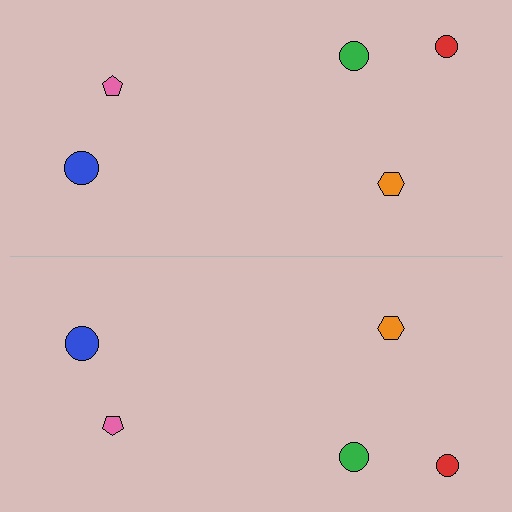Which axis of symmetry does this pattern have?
The pattern has a horizontal axis of symmetry running through the center of the image.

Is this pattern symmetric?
Yes, this pattern has bilateral (reflection) symmetry.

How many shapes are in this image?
There are 10 shapes in this image.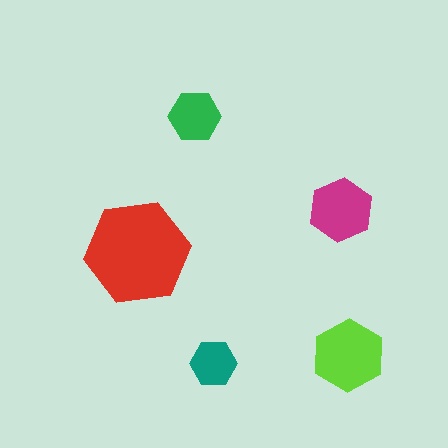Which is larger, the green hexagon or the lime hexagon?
The lime one.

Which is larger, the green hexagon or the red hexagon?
The red one.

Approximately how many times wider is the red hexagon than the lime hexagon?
About 1.5 times wider.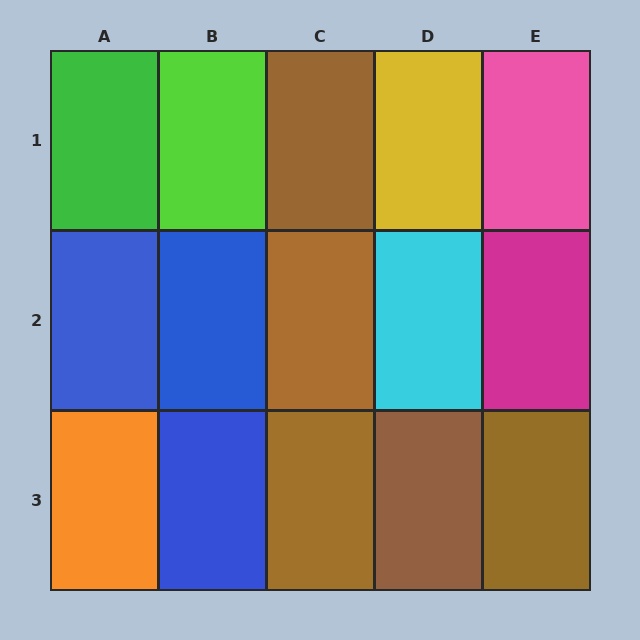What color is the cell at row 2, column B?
Blue.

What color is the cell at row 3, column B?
Blue.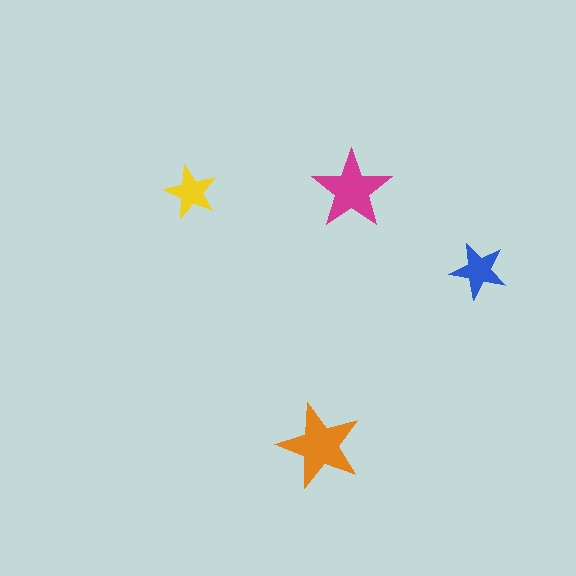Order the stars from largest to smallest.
the orange one, the magenta one, the blue one, the yellow one.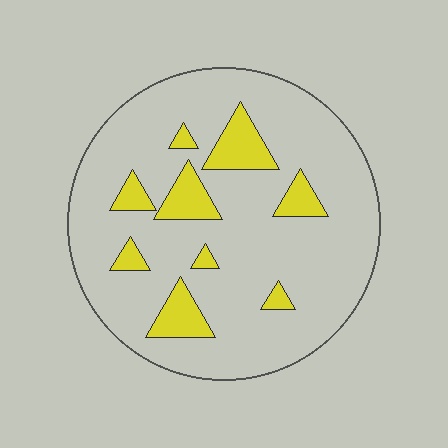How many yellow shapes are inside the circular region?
9.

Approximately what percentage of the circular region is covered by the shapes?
Approximately 15%.